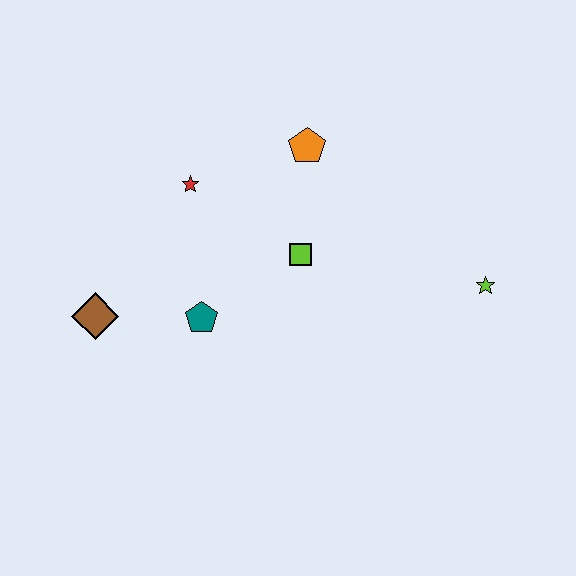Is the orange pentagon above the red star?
Yes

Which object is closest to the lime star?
The lime square is closest to the lime star.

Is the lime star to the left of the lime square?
No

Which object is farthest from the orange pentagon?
The brown diamond is farthest from the orange pentagon.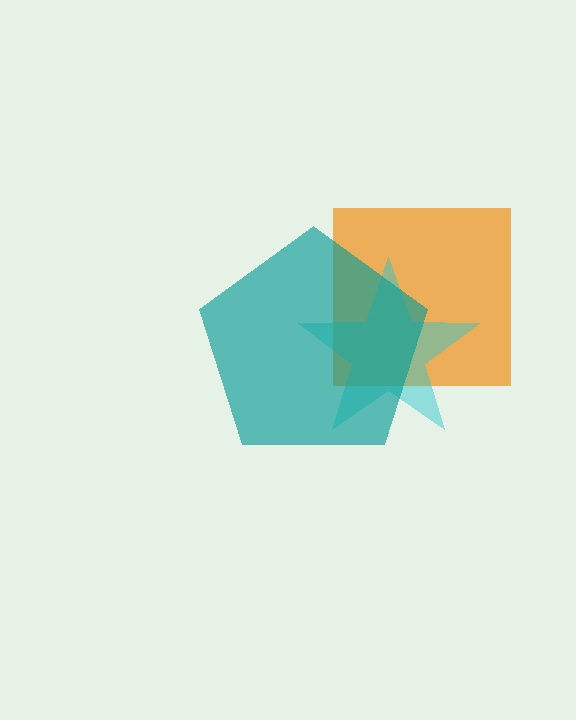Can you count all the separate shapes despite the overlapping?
Yes, there are 3 separate shapes.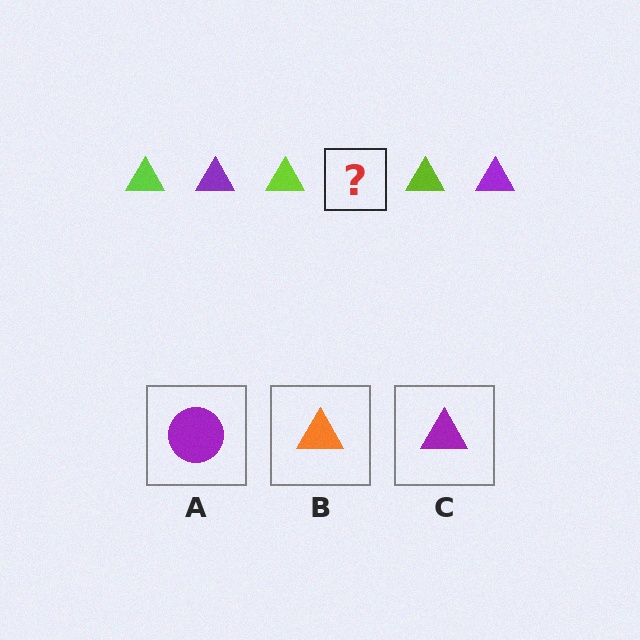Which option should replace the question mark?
Option C.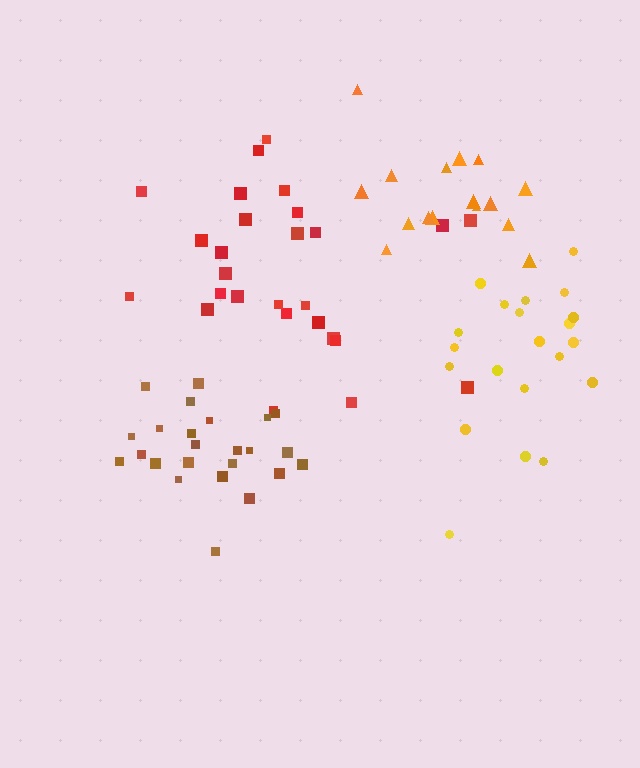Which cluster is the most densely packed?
Brown.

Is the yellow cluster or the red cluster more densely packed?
Red.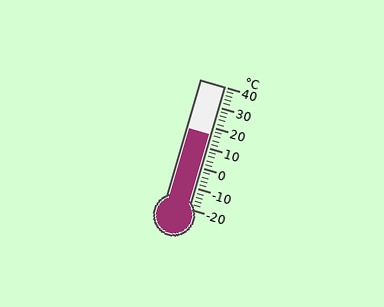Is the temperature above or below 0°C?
The temperature is above 0°C.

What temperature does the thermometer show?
The thermometer shows approximately 16°C.